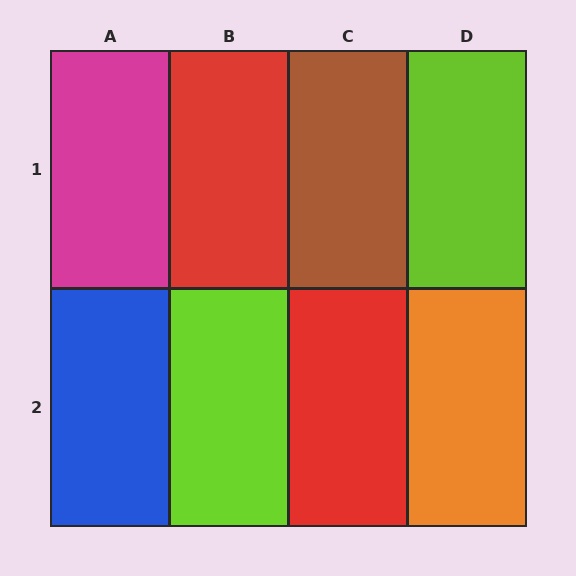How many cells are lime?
2 cells are lime.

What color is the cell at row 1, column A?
Magenta.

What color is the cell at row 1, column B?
Red.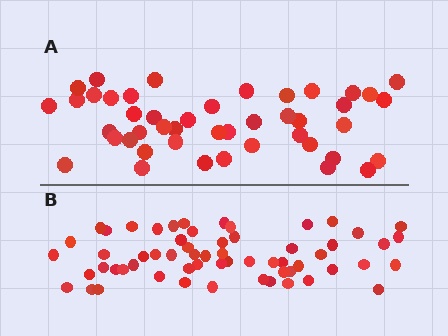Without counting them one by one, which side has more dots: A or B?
Region B (the bottom region) has more dots.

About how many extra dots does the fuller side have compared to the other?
Region B has approximately 15 more dots than region A.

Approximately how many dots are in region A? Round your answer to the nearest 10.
About 40 dots. (The exact count is 45, which rounds to 40.)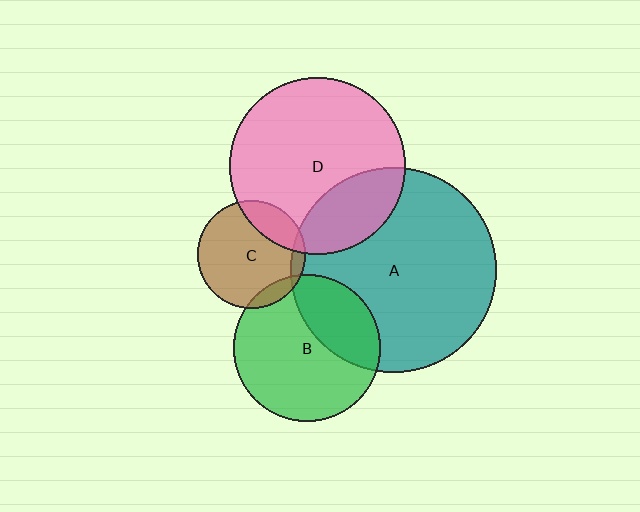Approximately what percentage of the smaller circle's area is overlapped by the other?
Approximately 30%.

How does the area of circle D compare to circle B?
Approximately 1.4 times.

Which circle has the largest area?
Circle A (teal).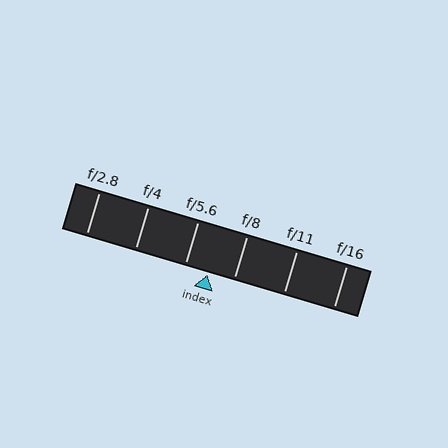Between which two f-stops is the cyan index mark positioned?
The index mark is between f/5.6 and f/8.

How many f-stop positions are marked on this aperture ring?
There are 6 f-stop positions marked.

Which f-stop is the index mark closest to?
The index mark is closest to f/5.6.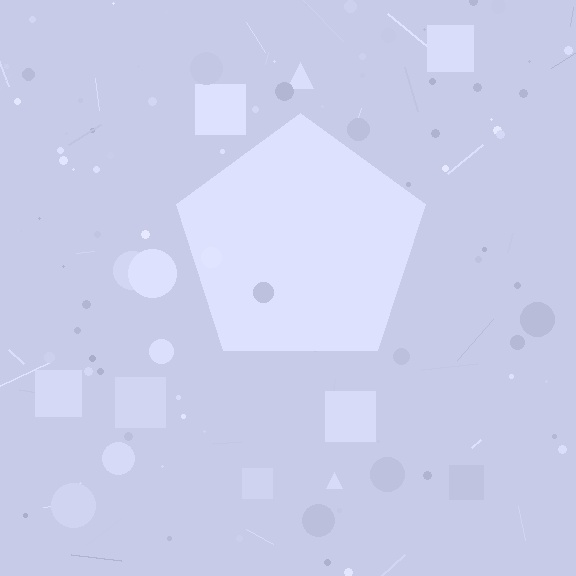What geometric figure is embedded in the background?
A pentagon is embedded in the background.